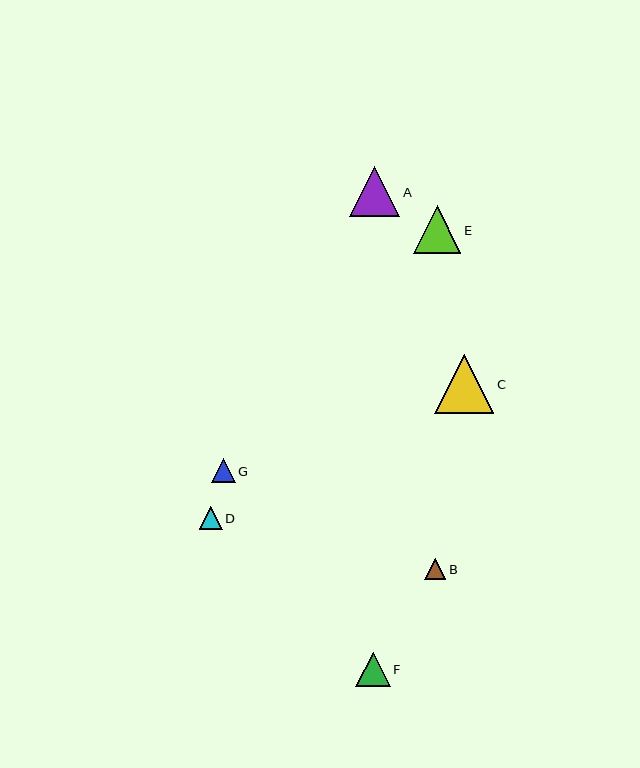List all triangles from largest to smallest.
From largest to smallest: C, A, E, F, G, D, B.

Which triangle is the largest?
Triangle C is the largest with a size of approximately 59 pixels.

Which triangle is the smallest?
Triangle B is the smallest with a size of approximately 21 pixels.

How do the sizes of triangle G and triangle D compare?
Triangle G and triangle D are approximately the same size.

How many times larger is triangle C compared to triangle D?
Triangle C is approximately 2.6 times the size of triangle D.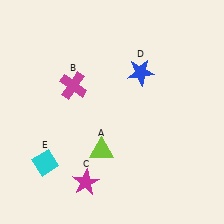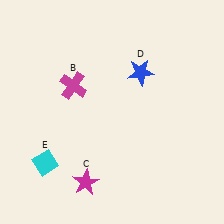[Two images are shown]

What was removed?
The lime triangle (A) was removed in Image 2.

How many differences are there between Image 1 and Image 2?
There is 1 difference between the two images.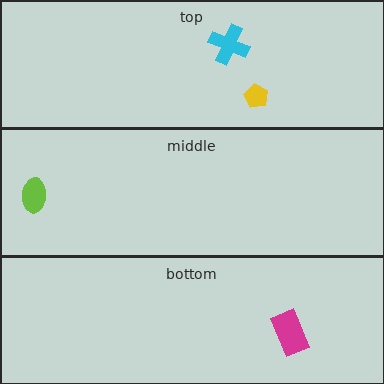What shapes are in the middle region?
The lime ellipse.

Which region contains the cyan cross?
The top region.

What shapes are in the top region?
The cyan cross, the yellow pentagon.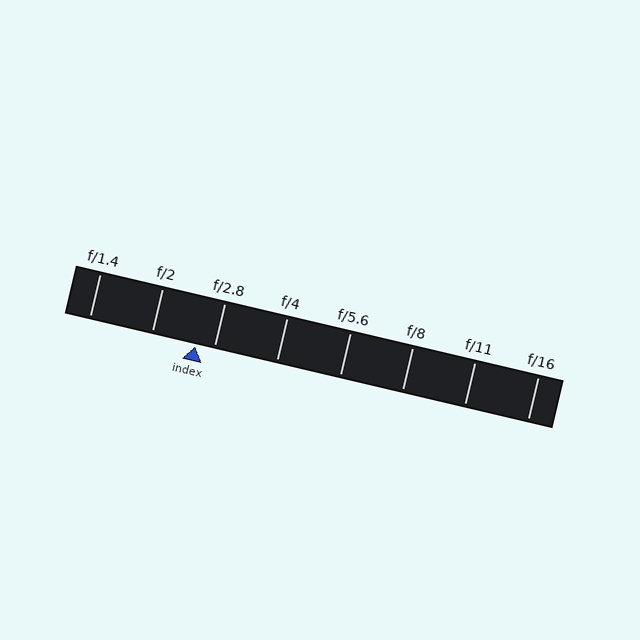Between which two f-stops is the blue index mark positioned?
The index mark is between f/2 and f/2.8.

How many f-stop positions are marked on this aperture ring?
There are 8 f-stop positions marked.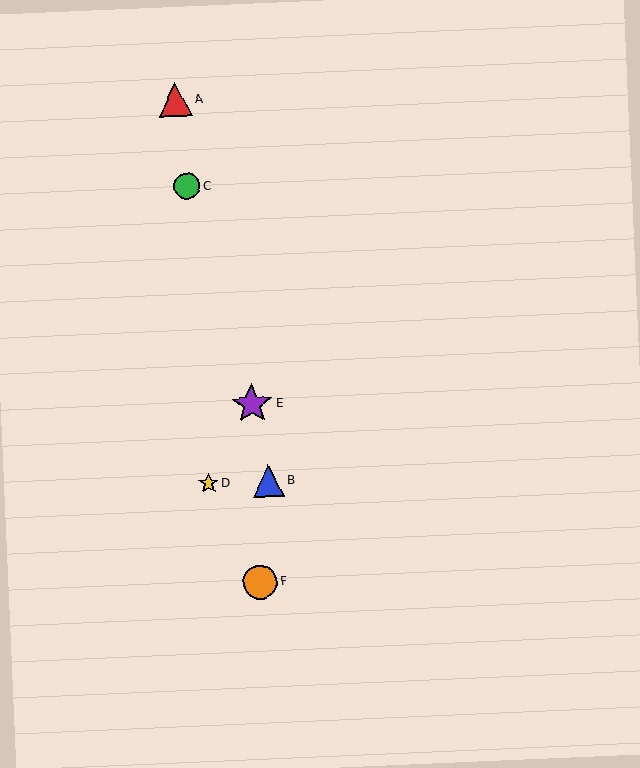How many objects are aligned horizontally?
2 objects (B, D) are aligned horizontally.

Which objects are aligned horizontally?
Objects B, D are aligned horizontally.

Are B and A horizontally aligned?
No, B is at y≈481 and A is at y≈100.